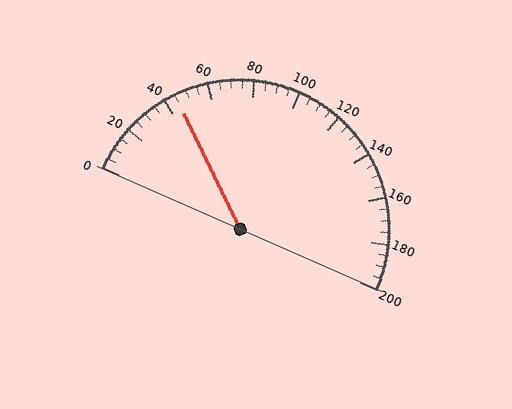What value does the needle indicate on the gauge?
The needle indicates approximately 45.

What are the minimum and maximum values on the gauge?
The gauge ranges from 0 to 200.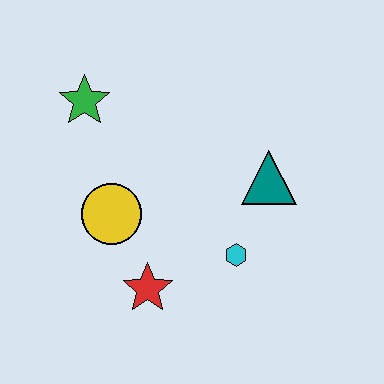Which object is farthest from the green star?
The cyan hexagon is farthest from the green star.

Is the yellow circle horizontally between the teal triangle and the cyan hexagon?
No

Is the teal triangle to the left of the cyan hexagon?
No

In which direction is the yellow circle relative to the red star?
The yellow circle is above the red star.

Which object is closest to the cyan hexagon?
The teal triangle is closest to the cyan hexagon.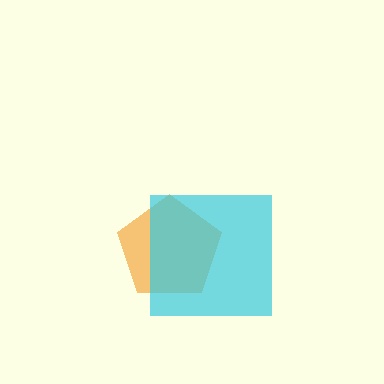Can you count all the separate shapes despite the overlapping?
Yes, there are 2 separate shapes.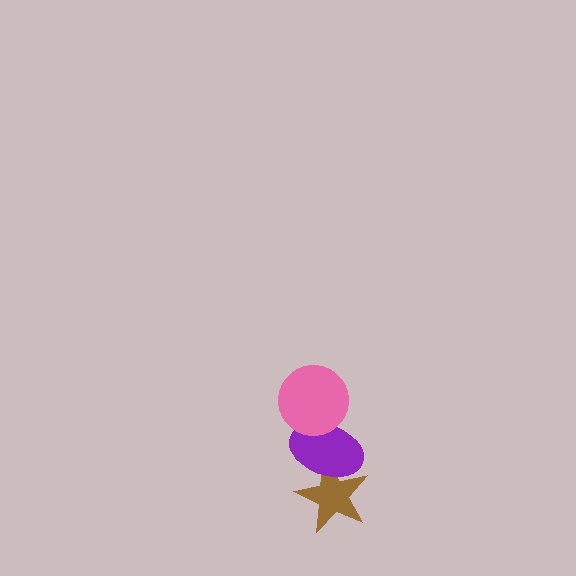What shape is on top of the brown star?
The purple ellipse is on top of the brown star.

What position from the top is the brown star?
The brown star is 3rd from the top.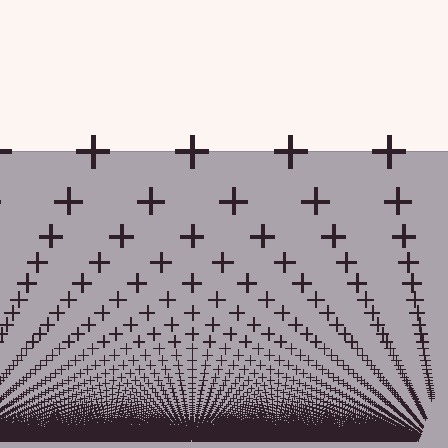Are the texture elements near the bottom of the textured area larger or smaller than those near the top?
Smaller. The gradient is inverted — elements near the bottom are smaller and denser.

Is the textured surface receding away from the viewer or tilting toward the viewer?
The surface appears to tilt toward the viewer. Texture elements get larger and sparser toward the top.